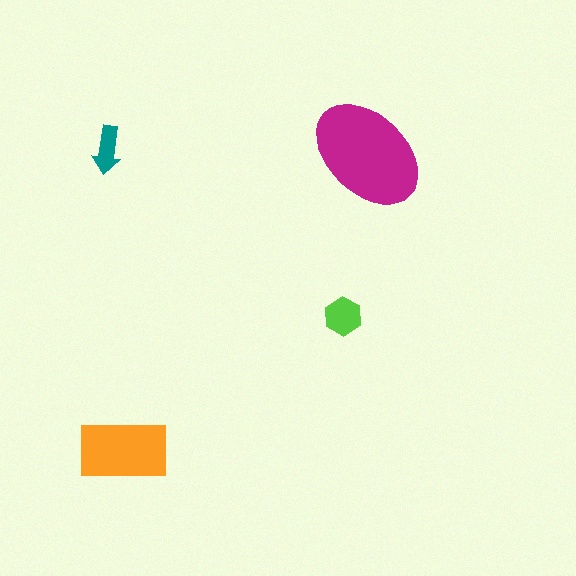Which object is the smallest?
The teal arrow.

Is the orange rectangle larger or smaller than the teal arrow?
Larger.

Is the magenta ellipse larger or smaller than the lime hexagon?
Larger.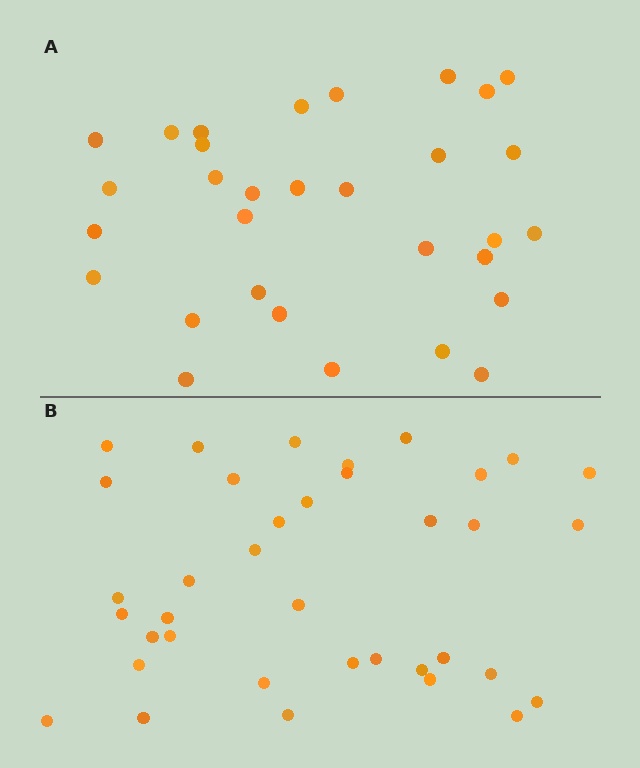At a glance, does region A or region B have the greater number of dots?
Region B (the bottom region) has more dots.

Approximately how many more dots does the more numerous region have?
Region B has about 6 more dots than region A.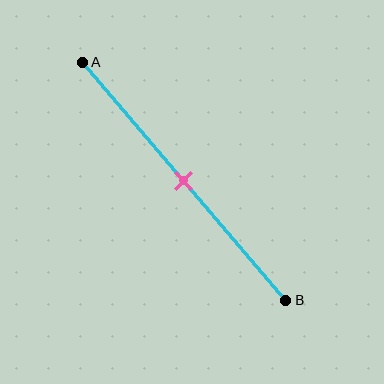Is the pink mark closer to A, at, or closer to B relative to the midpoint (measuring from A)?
The pink mark is approximately at the midpoint of segment AB.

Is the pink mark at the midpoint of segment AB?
Yes, the mark is approximately at the midpoint.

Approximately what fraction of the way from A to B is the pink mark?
The pink mark is approximately 50% of the way from A to B.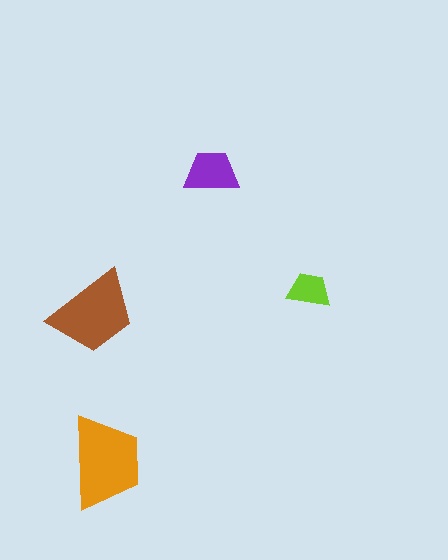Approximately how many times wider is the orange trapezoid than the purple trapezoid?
About 1.5 times wider.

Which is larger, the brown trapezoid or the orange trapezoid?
The orange one.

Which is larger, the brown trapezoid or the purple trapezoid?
The brown one.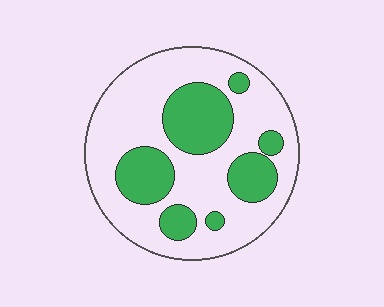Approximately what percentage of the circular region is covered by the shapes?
Approximately 30%.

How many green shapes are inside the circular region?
7.